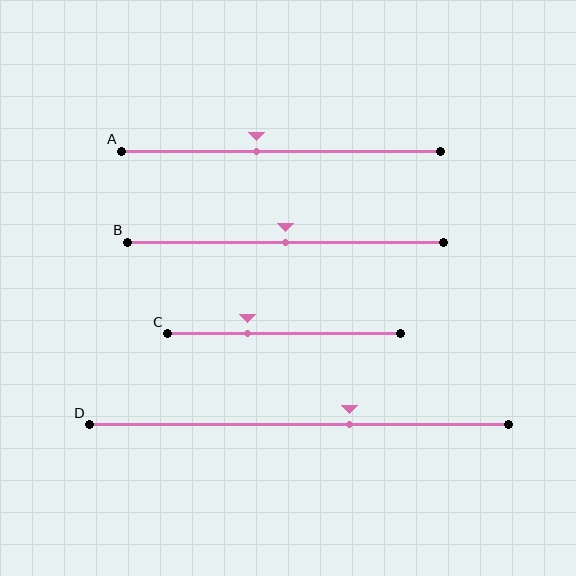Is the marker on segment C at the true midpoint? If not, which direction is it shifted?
No, the marker on segment C is shifted to the left by about 16% of the segment length.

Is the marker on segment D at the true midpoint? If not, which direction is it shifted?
No, the marker on segment D is shifted to the right by about 12% of the segment length.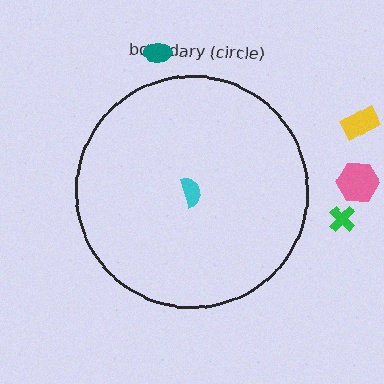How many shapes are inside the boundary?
1 inside, 4 outside.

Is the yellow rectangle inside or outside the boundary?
Outside.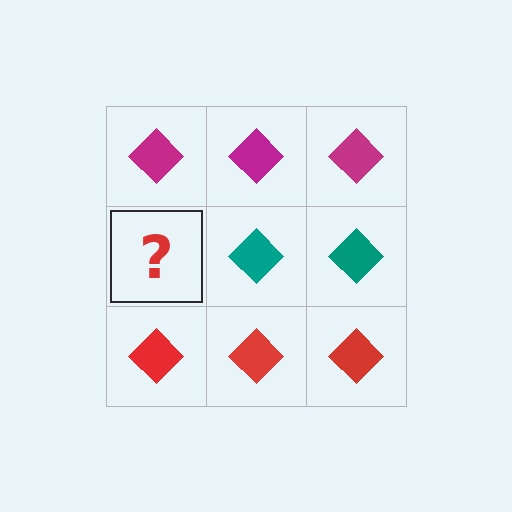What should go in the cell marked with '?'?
The missing cell should contain a teal diamond.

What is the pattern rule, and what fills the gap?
The rule is that each row has a consistent color. The gap should be filled with a teal diamond.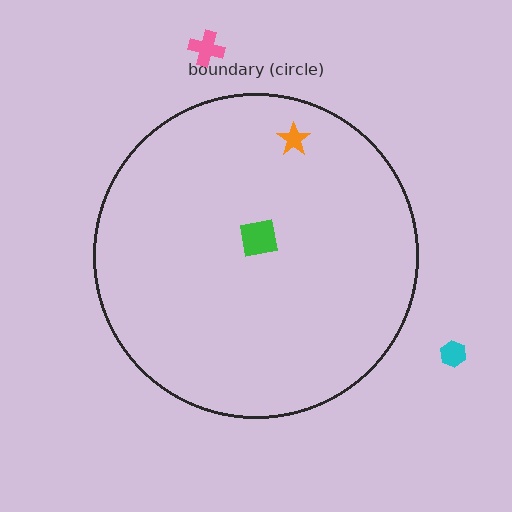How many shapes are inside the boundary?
2 inside, 2 outside.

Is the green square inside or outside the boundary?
Inside.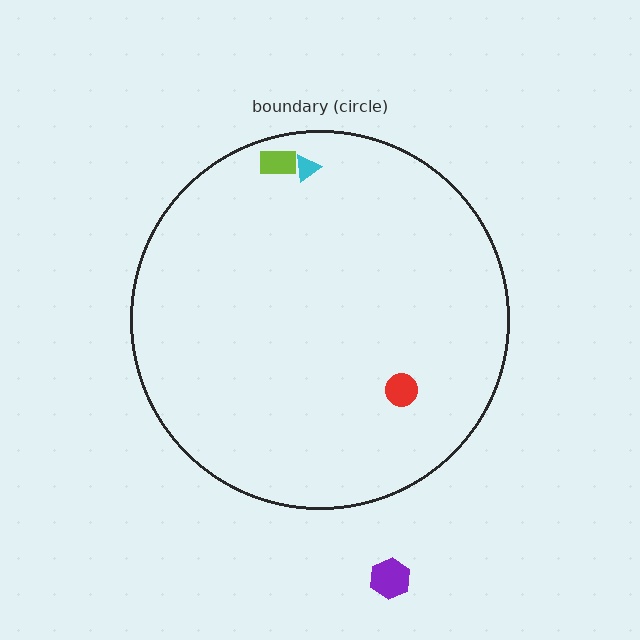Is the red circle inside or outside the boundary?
Inside.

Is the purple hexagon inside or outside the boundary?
Outside.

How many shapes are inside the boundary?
3 inside, 1 outside.